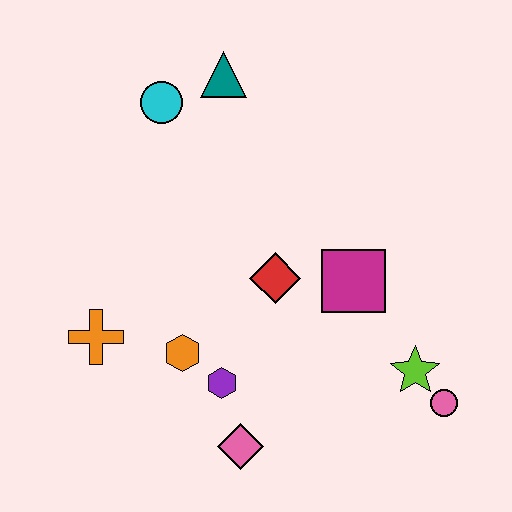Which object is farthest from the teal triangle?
The pink circle is farthest from the teal triangle.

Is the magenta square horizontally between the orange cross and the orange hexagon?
No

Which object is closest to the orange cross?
The orange hexagon is closest to the orange cross.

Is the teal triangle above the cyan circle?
Yes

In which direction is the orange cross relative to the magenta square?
The orange cross is to the left of the magenta square.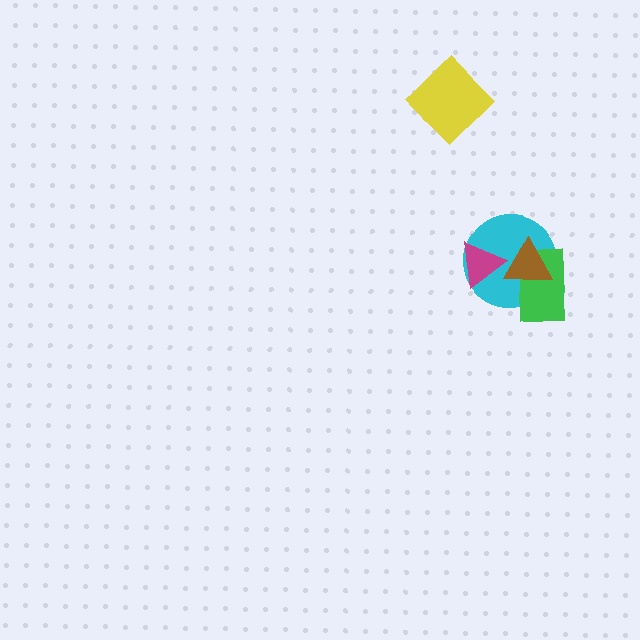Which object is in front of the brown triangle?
The magenta triangle is in front of the brown triangle.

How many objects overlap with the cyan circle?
3 objects overlap with the cyan circle.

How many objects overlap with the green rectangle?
2 objects overlap with the green rectangle.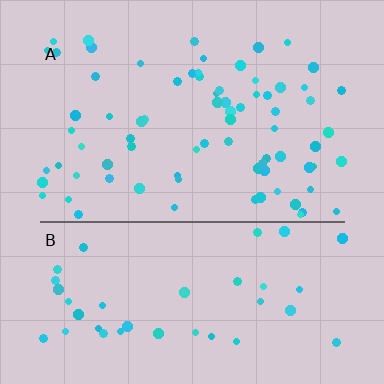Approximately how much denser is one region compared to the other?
Approximately 1.9× — region A over region B.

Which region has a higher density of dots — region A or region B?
A (the top).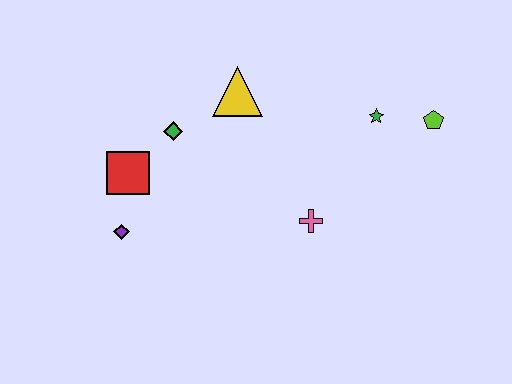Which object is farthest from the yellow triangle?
The lime pentagon is farthest from the yellow triangle.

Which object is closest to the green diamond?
The red square is closest to the green diamond.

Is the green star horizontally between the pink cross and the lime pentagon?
Yes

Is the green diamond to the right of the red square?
Yes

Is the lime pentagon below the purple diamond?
No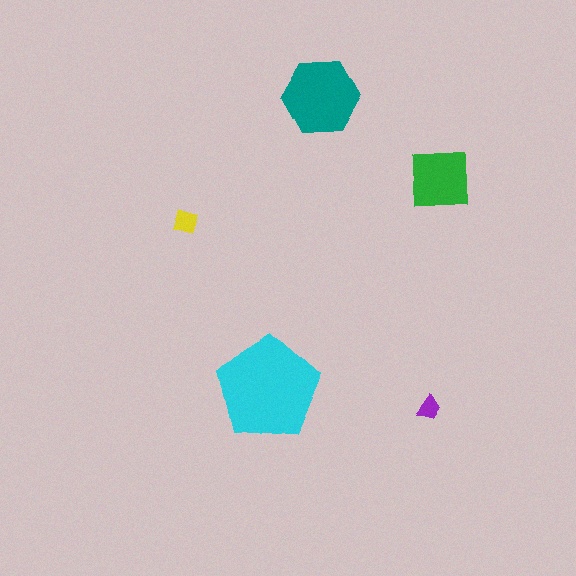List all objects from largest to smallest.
The cyan pentagon, the teal hexagon, the green square, the yellow diamond, the purple trapezoid.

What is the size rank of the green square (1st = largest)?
3rd.